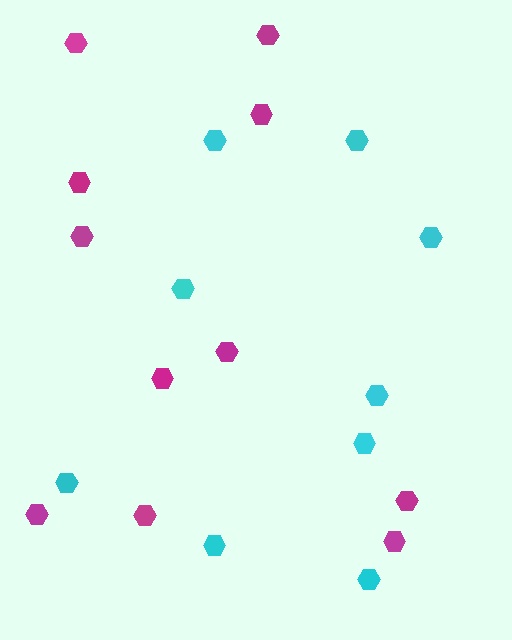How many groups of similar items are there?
There are 2 groups: one group of magenta hexagons (11) and one group of cyan hexagons (9).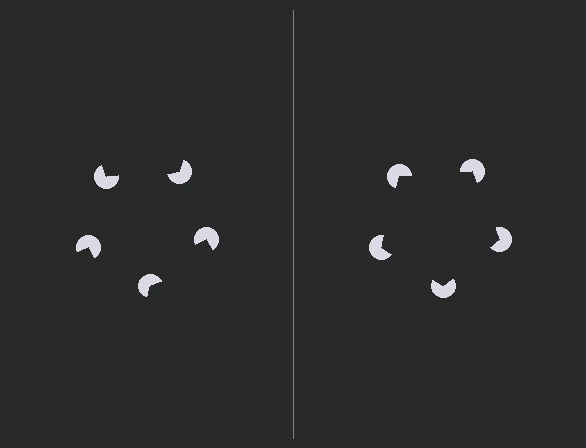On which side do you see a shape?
An illusory pentagon appears on the right side. On the left side the wedge cuts are rotated, so no coherent shape forms.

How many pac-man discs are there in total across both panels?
10 — 5 on each side.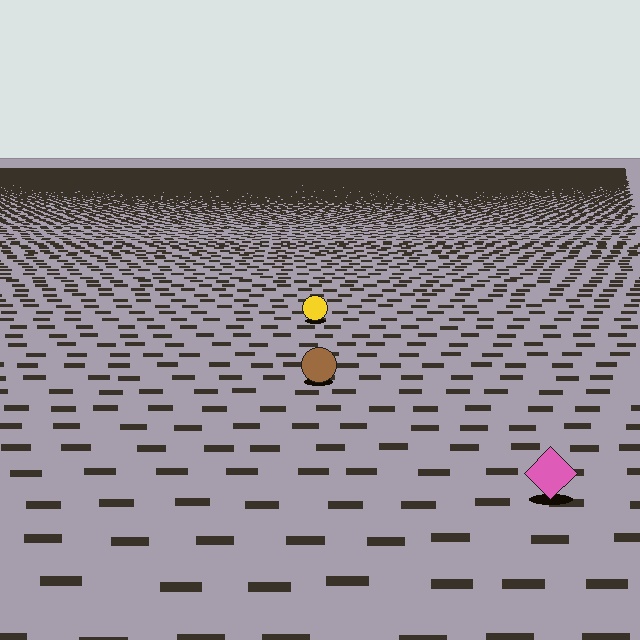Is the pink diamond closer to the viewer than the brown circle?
Yes. The pink diamond is closer — you can tell from the texture gradient: the ground texture is coarser near it.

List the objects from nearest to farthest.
From nearest to farthest: the pink diamond, the brown circle, the yellow circle.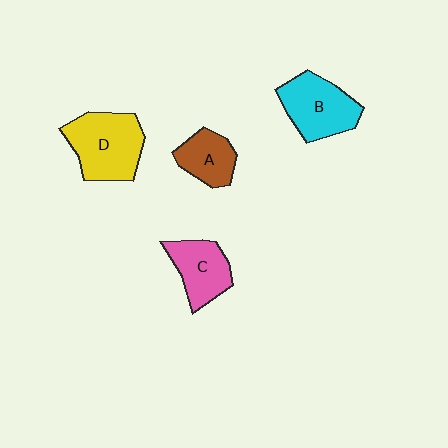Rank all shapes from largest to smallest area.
From largest to smallest: D (yellow), B (cyan), C (pink), A (brown).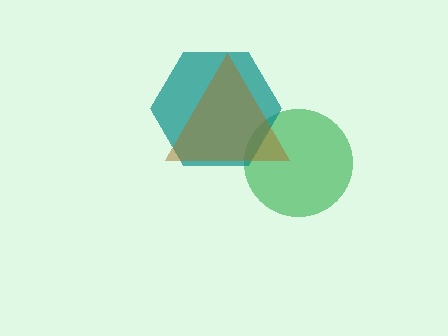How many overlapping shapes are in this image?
There are 3 overlapping shapes in the image.